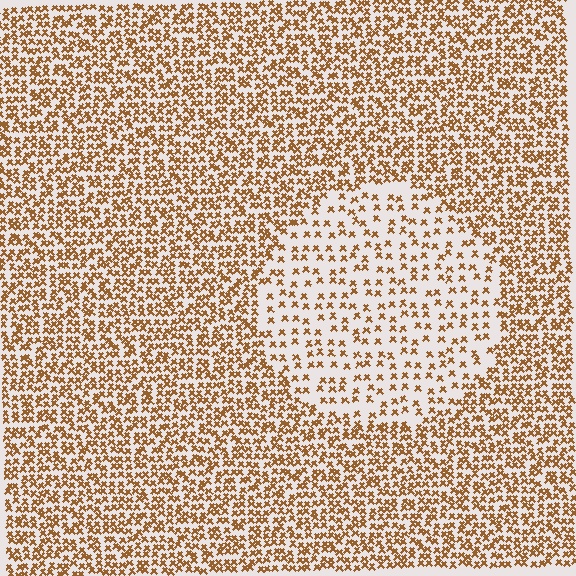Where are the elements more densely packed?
The elements are more densely packed outside the circle boundary.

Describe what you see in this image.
The image contains small brown elements arranged at two different densities. A circle-shaped region is visible where the elements are less densely packed than the surrounding area.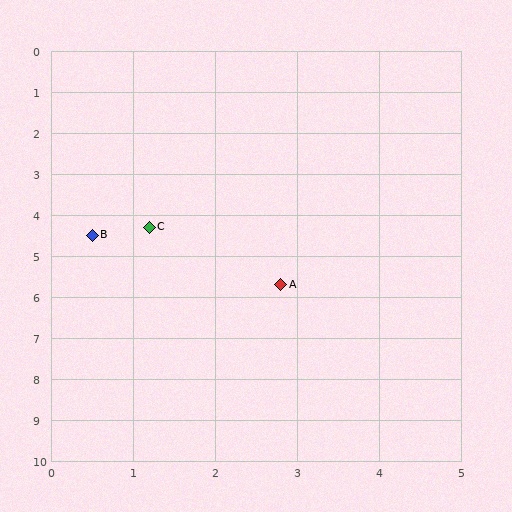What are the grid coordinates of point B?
Point B is at approximately (0.5, 4.5).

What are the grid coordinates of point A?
Point A is at approximately (2.8, 5.7).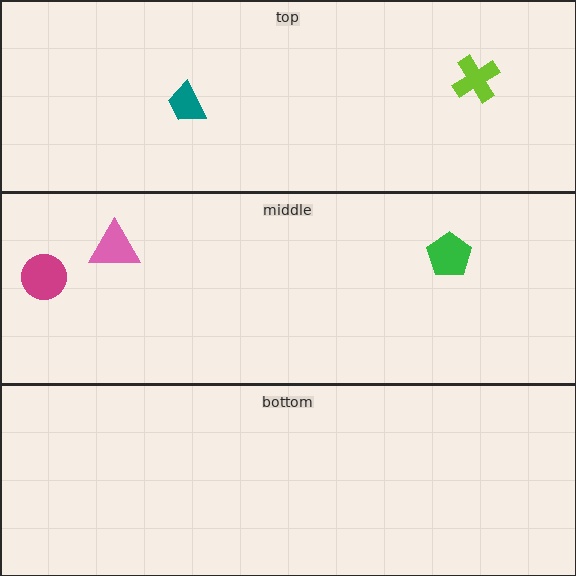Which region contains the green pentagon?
The middle region.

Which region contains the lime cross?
The top region.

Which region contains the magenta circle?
The middle region.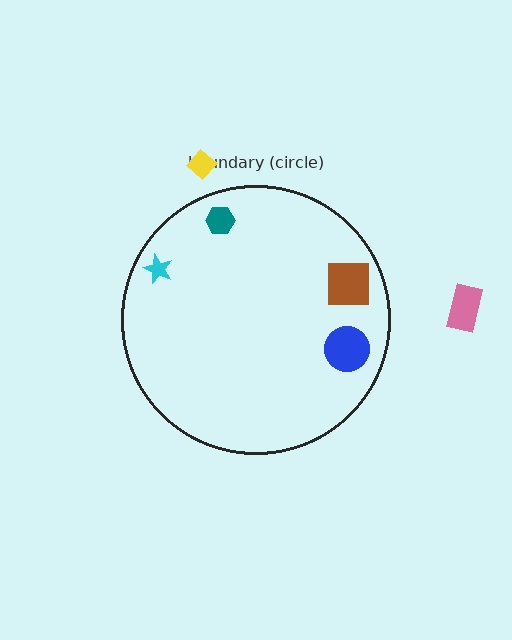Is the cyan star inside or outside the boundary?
Inside.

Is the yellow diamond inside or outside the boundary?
Outside.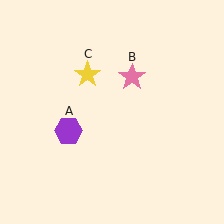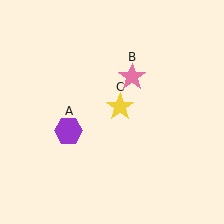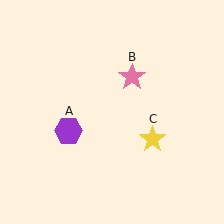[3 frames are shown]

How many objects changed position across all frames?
1 object changed position: yellow star (object C).